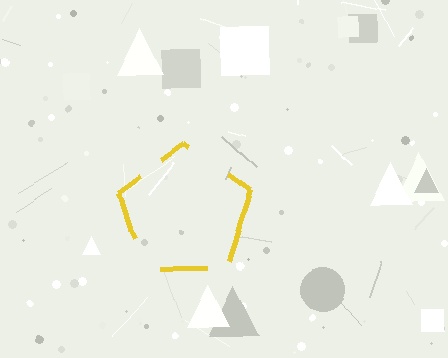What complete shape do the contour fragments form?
The contour fragments form a pentagon.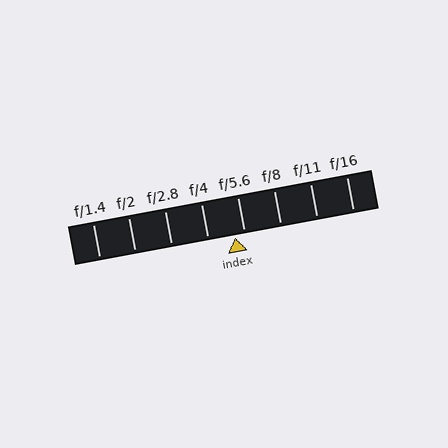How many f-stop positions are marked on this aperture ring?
There are 8 f-stop positions marked.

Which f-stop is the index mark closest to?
The index mark is closest to f/5.6.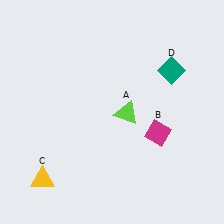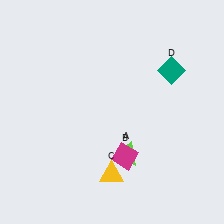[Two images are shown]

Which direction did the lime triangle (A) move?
The lime triangle (A) moved down.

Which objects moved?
The objects that moved are: the lime triangle (A), the magenta diamond (B), the yellow triangle (C).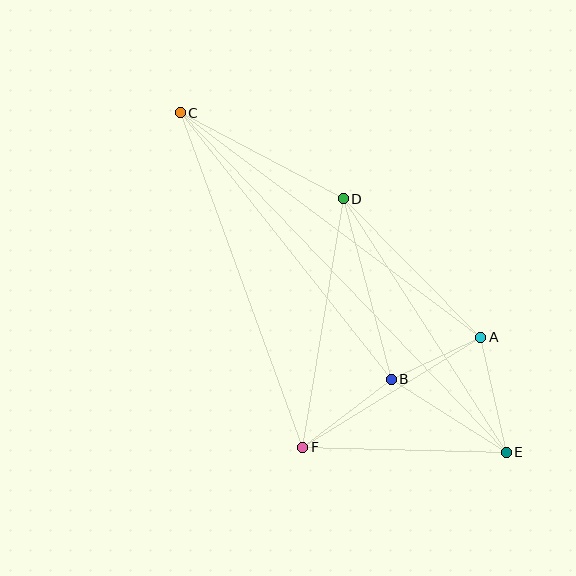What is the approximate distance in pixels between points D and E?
The distance between D and E is approximately 301 pixels.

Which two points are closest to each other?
Points A and B are closest to each other.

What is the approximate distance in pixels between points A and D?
The distance between A and D is approximately 195 pixels.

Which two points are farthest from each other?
Points C and E are farthest from each other.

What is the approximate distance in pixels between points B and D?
The distance between B and D is approximately 187 pixels.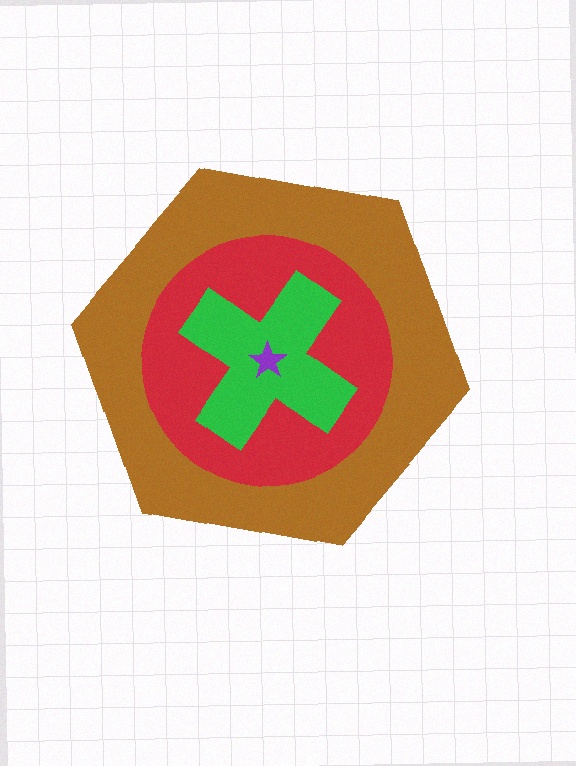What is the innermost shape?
The purple star.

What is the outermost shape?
The brown hexagon.